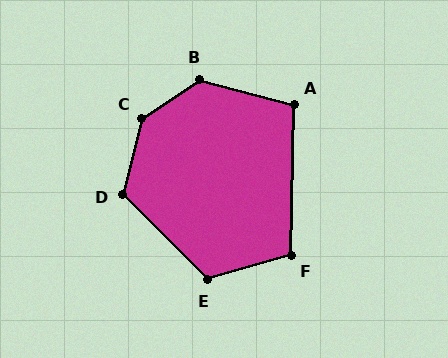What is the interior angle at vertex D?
Approximately 121 degrees (obtuse).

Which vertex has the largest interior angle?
C, at approximately 138 degrees.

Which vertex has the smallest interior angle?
A, at approximately 104 degrees.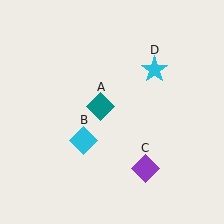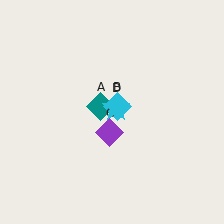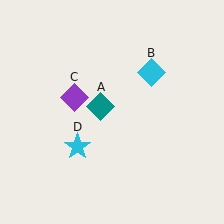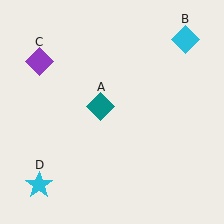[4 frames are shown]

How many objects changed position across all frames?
3 objects changed position: cyan diamond (object B), purple diamond (object C), cyan star (object D).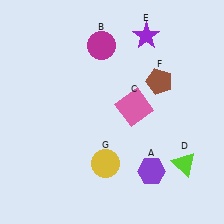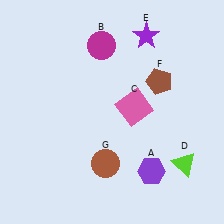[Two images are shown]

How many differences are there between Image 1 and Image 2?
There is 1 difference between the two images.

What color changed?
The circle (G) changed from yellow in Image 1 to brown in Image 2.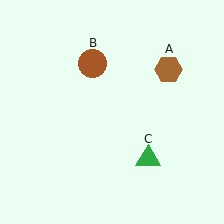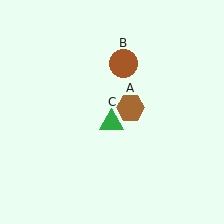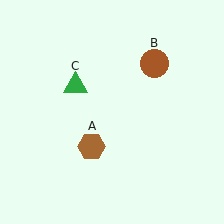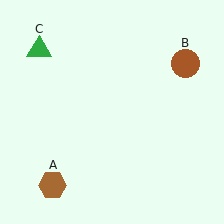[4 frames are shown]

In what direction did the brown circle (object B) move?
The brown circle (object B) moved right.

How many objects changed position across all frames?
3 objects changed position: brown hexagon (object A), brown circle (object B), green triangle (object C).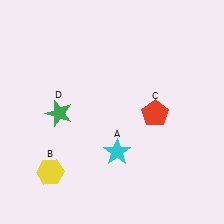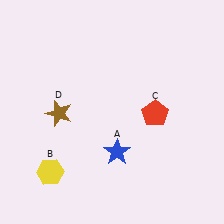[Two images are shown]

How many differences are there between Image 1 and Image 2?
There are 2 differences between the two images.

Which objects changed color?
A changed from cyan to blue. D changed from green to brown.